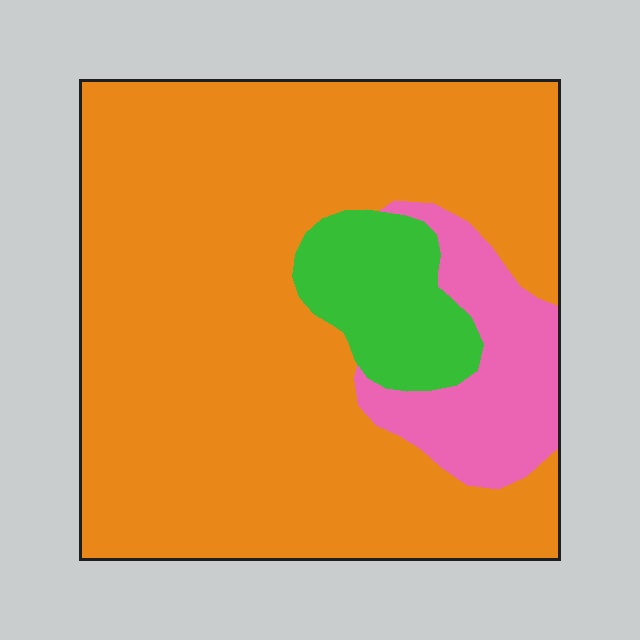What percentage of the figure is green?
Green covers roughly 10% of the figure.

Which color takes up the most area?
Orange, at roughly 80%.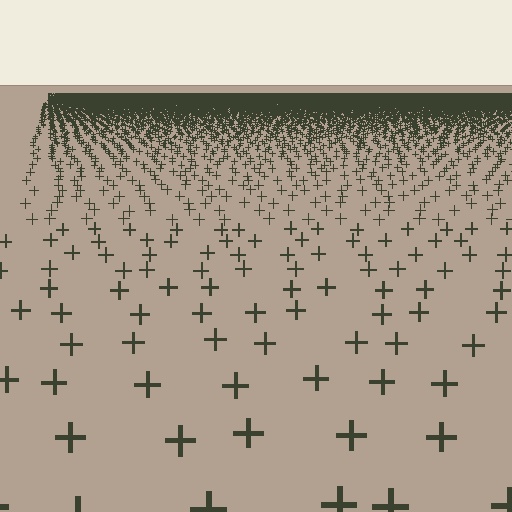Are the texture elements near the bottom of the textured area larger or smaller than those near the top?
Larger. Near the bottom, elements are closer to the viewer and appear at a bigger on-screen size.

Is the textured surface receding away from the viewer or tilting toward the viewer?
The surface is receding away from the viewer. Texture elements get smaller and denser toward the top.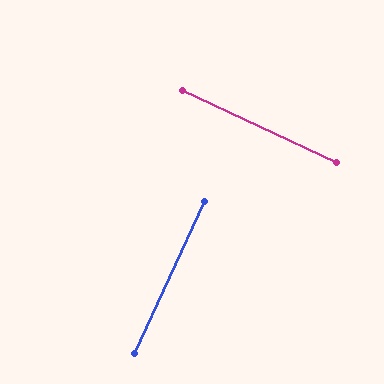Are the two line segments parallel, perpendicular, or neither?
Perpendicular — they meet at approximately 90°.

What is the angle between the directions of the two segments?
Approximately 90 degrees.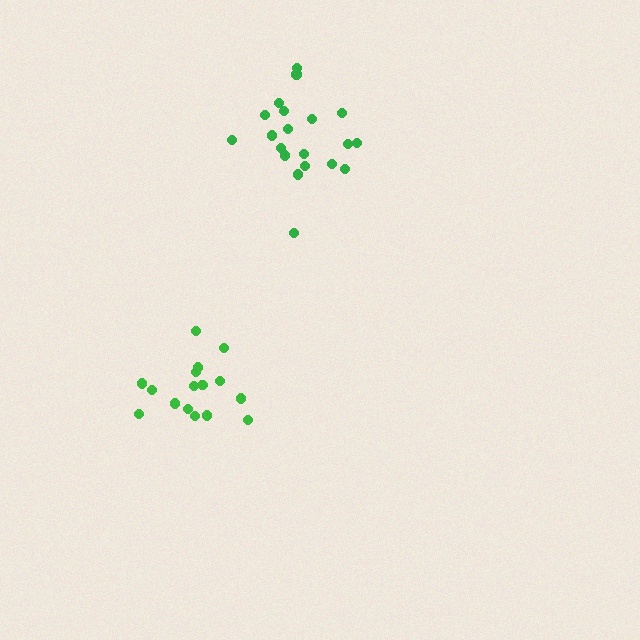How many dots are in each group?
Group 1: 20 dots, Group 2: 16 dots (36 total).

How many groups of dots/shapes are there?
There are 2 groups.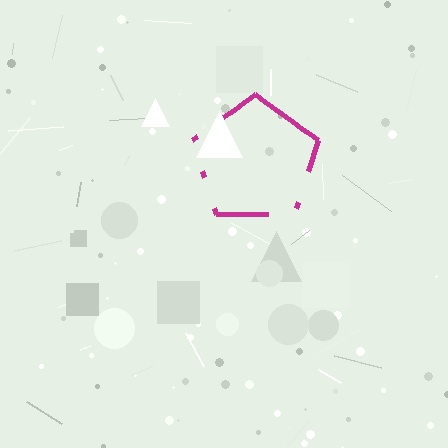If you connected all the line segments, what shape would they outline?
They would outline a pentagon.